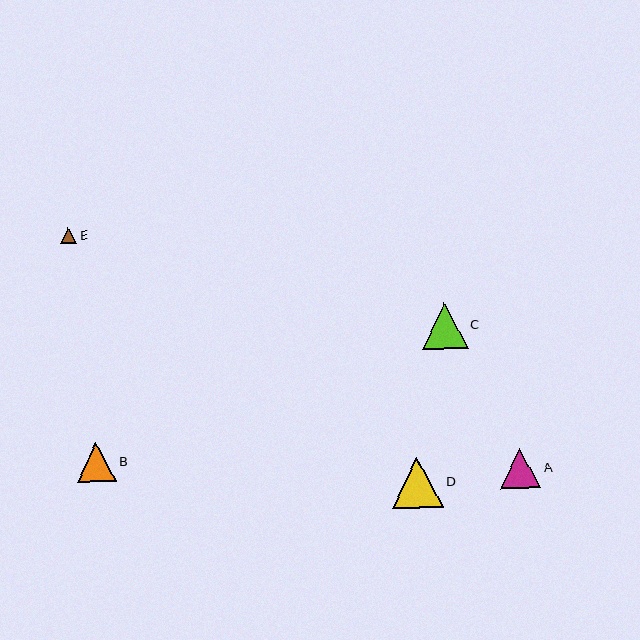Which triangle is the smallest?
Triangle E is the smallest with a size of approximately 16 pixels.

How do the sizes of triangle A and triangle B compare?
Triangle A and triangle B are approximately the same size.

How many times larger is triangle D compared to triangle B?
Triangle D is approximately 1.3 times the size of triangle B.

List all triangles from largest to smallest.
From largest to smallest: D, C, A, B, E.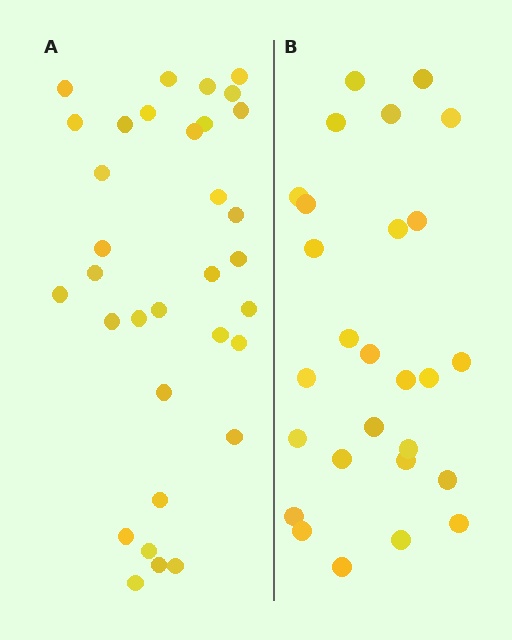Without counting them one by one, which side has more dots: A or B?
Region A (the left region) has more dots.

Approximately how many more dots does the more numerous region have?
Region A has about 6 more dots than region B.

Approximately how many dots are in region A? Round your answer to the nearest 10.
About 30 dots. (The exact count is 33, which rounds to 30.)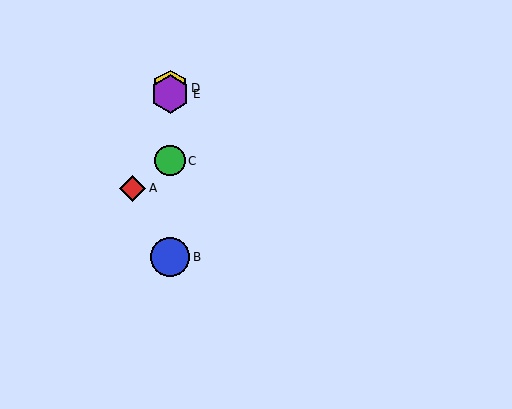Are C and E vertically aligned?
Yes, both are at x≈170.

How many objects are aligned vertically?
4 objects (B, C, D, E) are aligned vertically.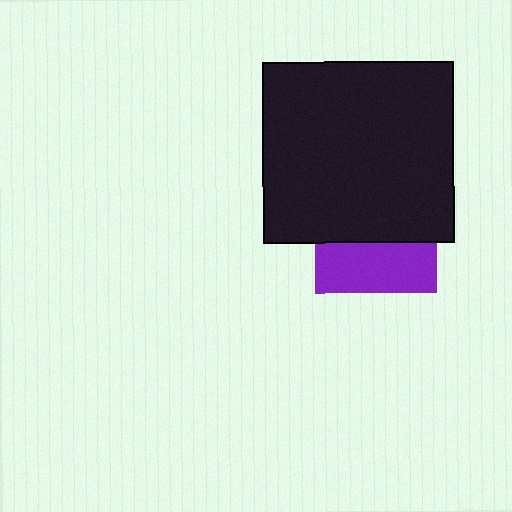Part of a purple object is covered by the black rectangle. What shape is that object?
It is a square.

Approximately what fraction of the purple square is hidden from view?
Roughly 59% of the purple square is hidden behind the black rectangle.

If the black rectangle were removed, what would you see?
You would see the complete purple square.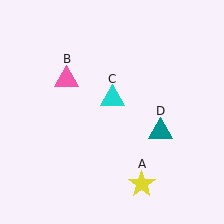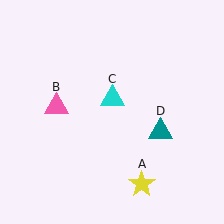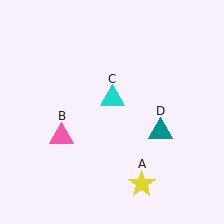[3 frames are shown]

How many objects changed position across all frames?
1 object changed position: pink triangle (object B).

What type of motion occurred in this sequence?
The pink triangle (object B) rotated counterclockwise around the center of the scene.